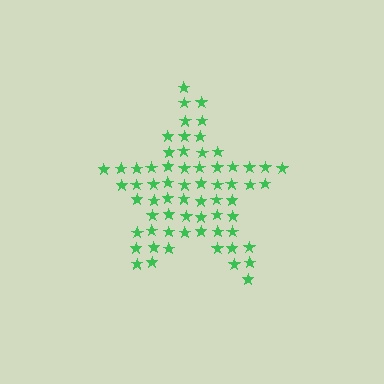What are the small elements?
The small elements are stars.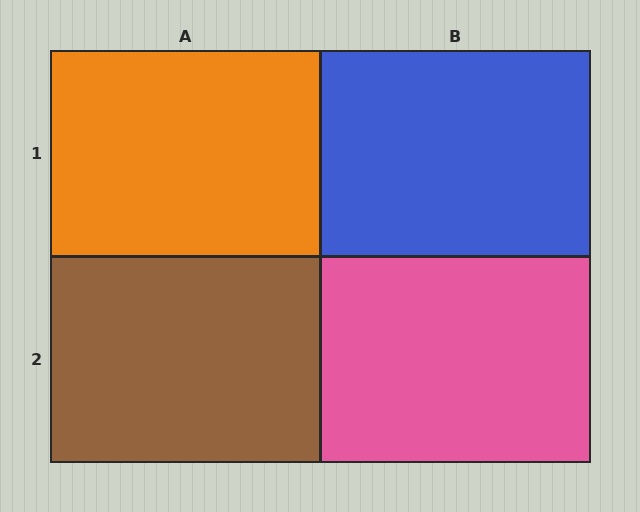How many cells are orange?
1 cell is orange.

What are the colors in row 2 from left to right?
Brown, pink.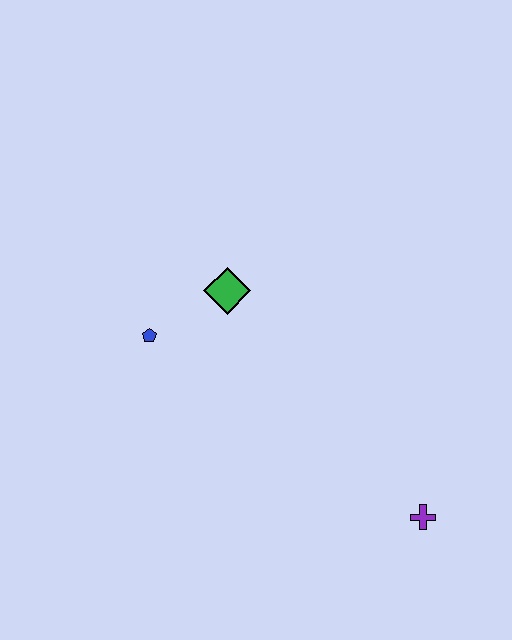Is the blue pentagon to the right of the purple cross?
No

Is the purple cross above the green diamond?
No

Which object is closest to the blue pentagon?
The green diamond is closest to the blue pentagon.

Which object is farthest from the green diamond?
The purple cross is farthest from the green diamond.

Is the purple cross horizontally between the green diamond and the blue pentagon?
No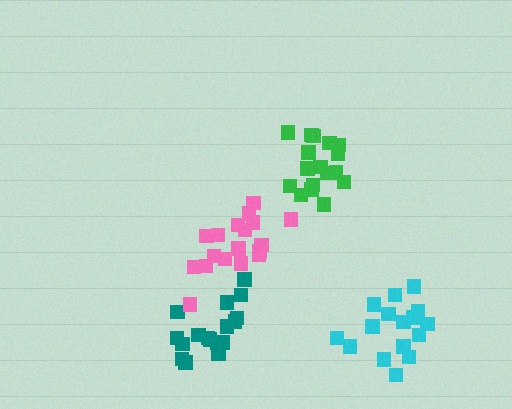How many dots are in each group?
Group 1: 17 dots, Group 2: 17 dots, Group 3: 18 dots, Group 4: 16 dots (68 total).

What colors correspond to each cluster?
The clusters are colored: teal, green, pink, cyan.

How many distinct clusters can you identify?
There are 4 distinct clusters.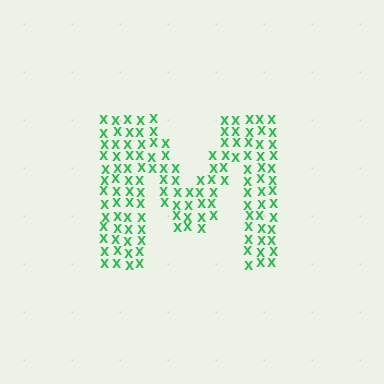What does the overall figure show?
The overall figure shows the letter M.